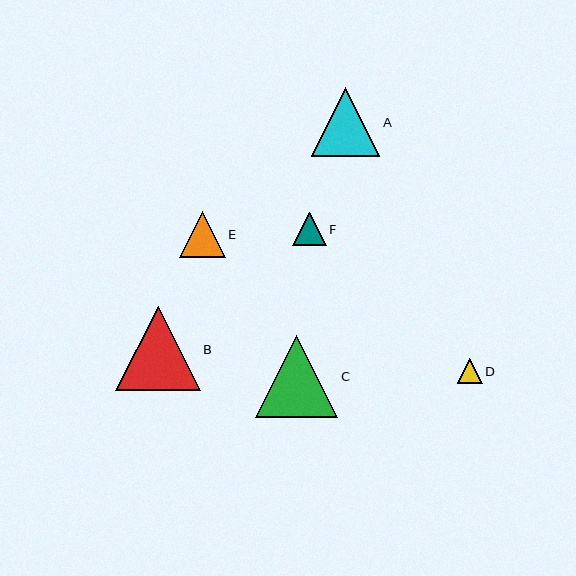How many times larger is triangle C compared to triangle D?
Triangle C is approximately 3.3 times the size of triangle D.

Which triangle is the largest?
Triangle B is the largest with a size of approximately 84 pixels.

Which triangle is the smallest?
Triangle D is the smallest with a size of approximately 25 pixels.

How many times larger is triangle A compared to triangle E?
Triangle A is approximately 1.5 times the size of triangle E.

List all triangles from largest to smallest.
From largest to smallest: B, C, A, E, F, D.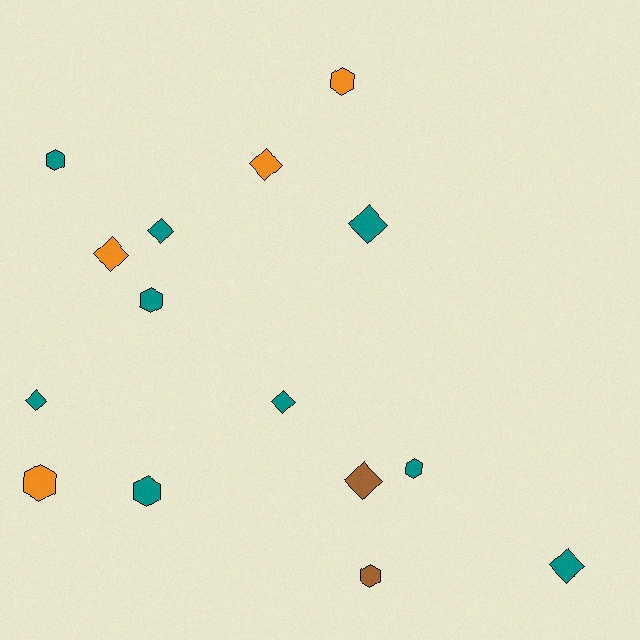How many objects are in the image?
There are 15 objects.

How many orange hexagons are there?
There are 2 orange hexagons.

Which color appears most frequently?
Teal, with 9 objects.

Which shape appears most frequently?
Diamond, with 8 objects.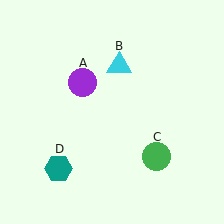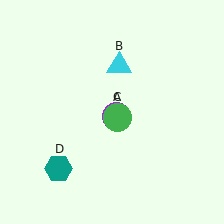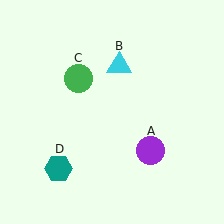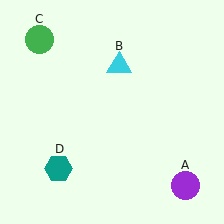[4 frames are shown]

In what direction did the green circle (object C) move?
The green circle (object C) moved up and to the left.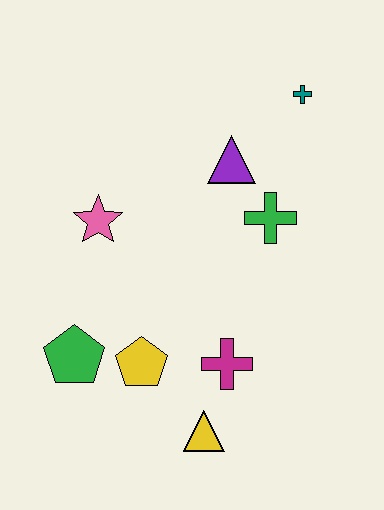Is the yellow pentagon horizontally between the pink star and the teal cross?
Yes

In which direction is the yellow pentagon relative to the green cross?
The yellow pentagon is below the green cross.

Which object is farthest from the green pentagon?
The teal cross is farthest from the green pentagon.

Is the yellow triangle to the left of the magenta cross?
Yes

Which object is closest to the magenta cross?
The yellow triangle is closest to the magenta cross.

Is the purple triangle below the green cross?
No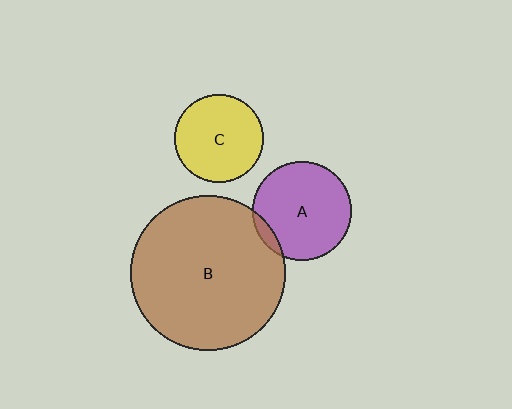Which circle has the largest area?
Circle B (brown).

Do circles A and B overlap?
Yes.